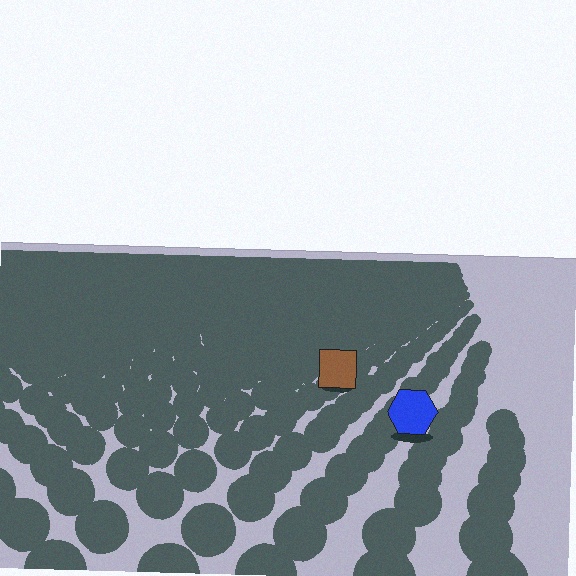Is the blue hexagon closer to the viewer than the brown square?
Yes. The blue hexagon is closer — you can tell from the texture gradient: the ground texture is coarser near it.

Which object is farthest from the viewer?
The brown square is farthest from the viewer. It appears smaller and the ground texture around it is denser.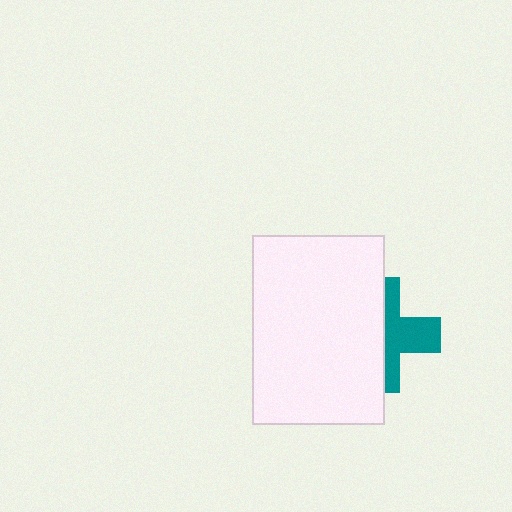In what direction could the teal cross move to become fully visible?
The teal cross could move right. That would shift it out from behind the white rectangle entirely.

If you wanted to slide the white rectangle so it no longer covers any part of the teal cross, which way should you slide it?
Slide it left — that is the most direct way to separate the two shapes.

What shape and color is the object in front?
The object in front is a white rectangle.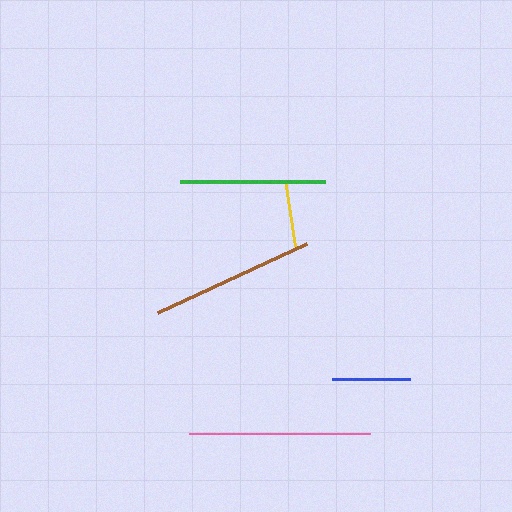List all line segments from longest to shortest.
From longest to shortest: pink, brown, green, blue, yellow.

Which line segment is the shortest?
The yellow line is the shortest at approximately 66 pixels.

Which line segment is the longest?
The pink line is the longest at approximately 181 pixels.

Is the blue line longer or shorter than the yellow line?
The blue line is longer than the yellow line.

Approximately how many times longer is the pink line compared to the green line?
The pink line is approximately 1.2 times the length of the green line.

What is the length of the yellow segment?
The yellow segment is approximately 66 pixels long.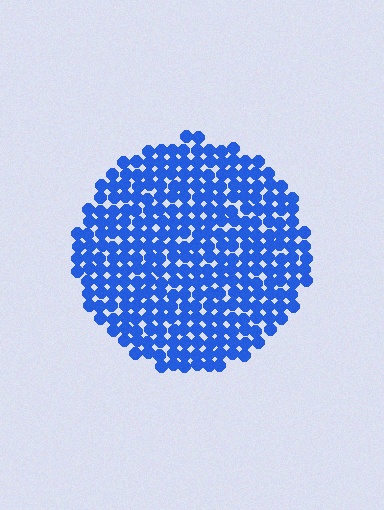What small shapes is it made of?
It is made of small circles.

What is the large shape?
The large shape is a circle.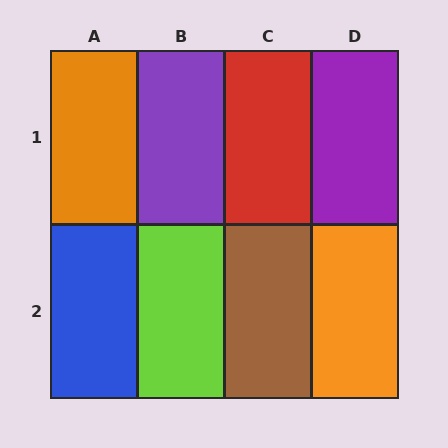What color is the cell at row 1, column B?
Purple.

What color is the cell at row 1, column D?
Purple.